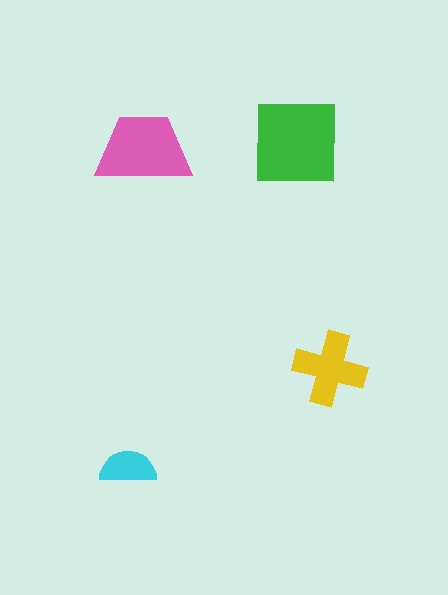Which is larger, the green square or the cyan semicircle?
The green square.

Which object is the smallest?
The cyan semicircle.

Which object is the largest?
The green square.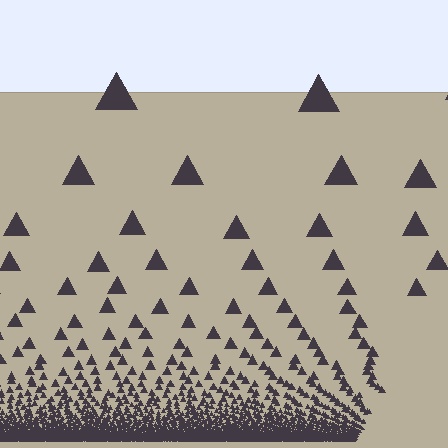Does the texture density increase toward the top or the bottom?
Density increases toward the bottom.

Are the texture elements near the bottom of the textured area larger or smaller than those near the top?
Smaller. The gradient is inverted — elements near the bottom are smaller and denser.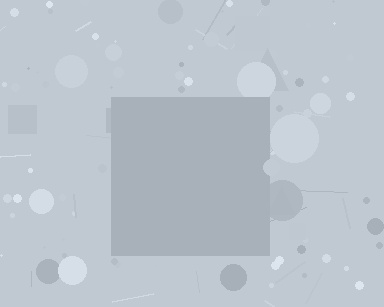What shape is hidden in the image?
A square is hidden in the image.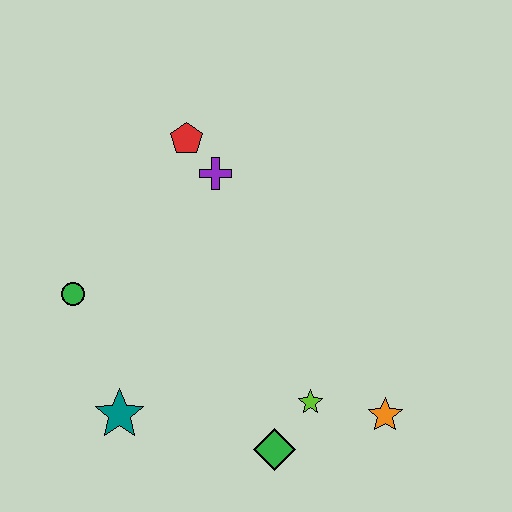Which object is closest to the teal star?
The green circle is closest to the teal star.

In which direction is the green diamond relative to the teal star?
The green diamond is to the right of the teal star.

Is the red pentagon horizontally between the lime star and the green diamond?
No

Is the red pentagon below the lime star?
No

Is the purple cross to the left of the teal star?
No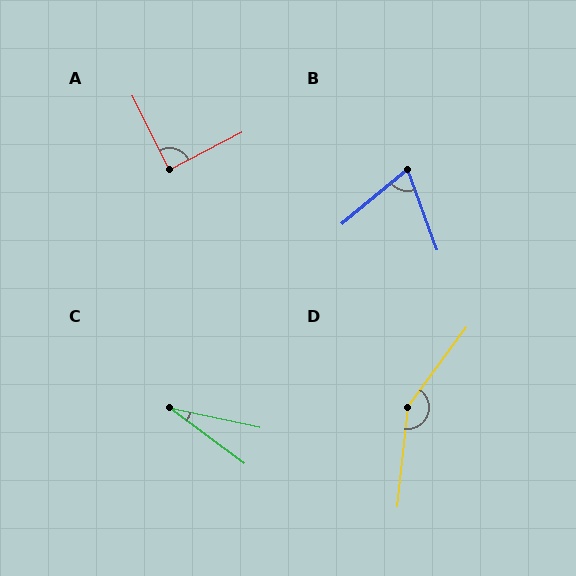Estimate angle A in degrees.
Approximately 89 degrees.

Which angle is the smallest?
C, at approximately 24 degrees.